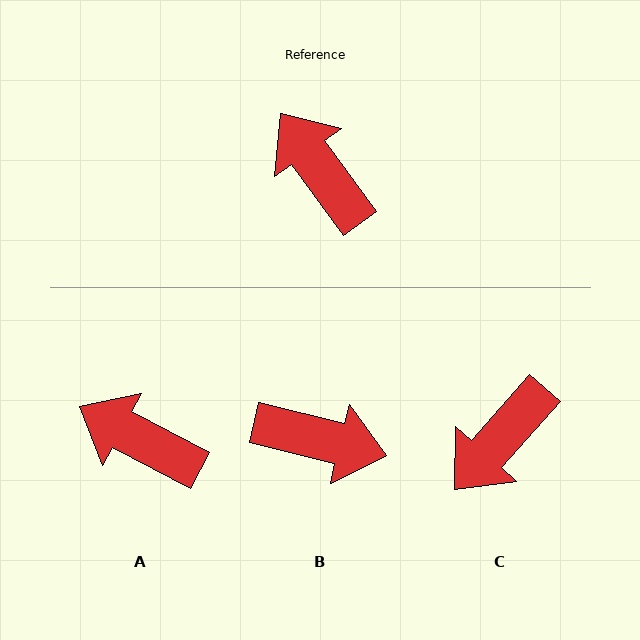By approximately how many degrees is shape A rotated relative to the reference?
Approximately 26 degrees counter-clockwise.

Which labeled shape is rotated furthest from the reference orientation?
B, about 140 degrees away.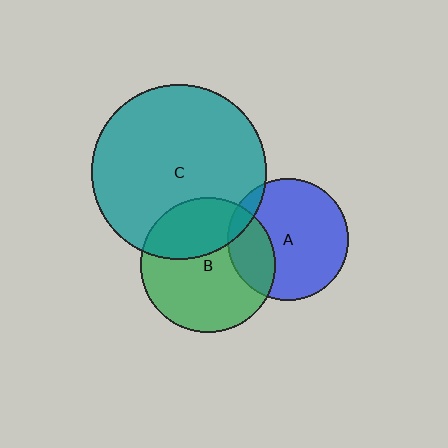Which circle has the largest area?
Circle C (teal).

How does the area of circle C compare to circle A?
Approximately 2.1 times.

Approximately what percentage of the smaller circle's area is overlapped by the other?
Approximately 25%.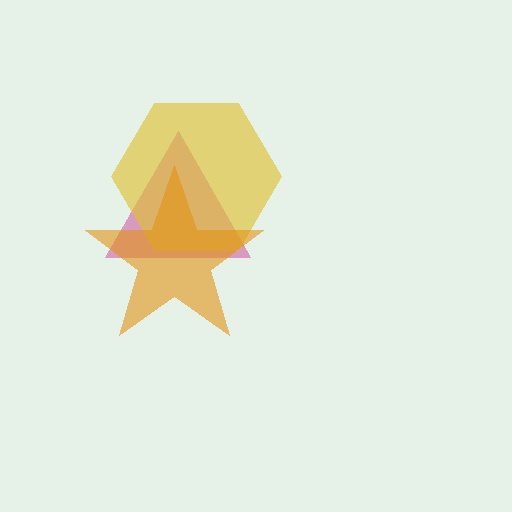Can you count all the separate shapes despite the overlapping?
Yes, there are 3 separate shapes.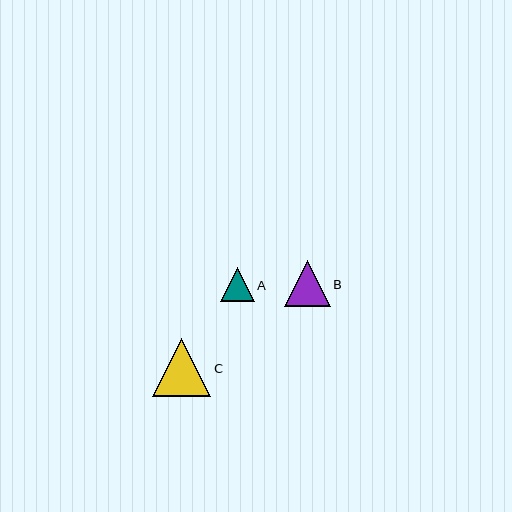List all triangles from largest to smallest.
From largest to smallest: C, B, A.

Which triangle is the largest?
Triangle C is the largest with a size of approximately 58 pixels.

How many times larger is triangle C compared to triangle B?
Triangle C is approximately 1.3 times the size of triangle B.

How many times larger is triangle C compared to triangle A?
Triangle C is approximately 1.7 times the size of triangle A.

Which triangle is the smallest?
Triangle A is the smallest with a size of approximately 34 pixels.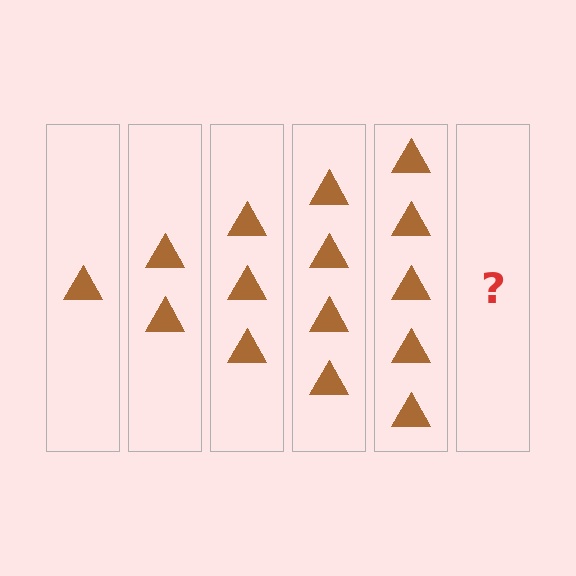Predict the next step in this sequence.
The next step is 6 triangles.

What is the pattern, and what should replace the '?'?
The pattern is that each step adds one more triangle. The '?' should be 6 triangles.